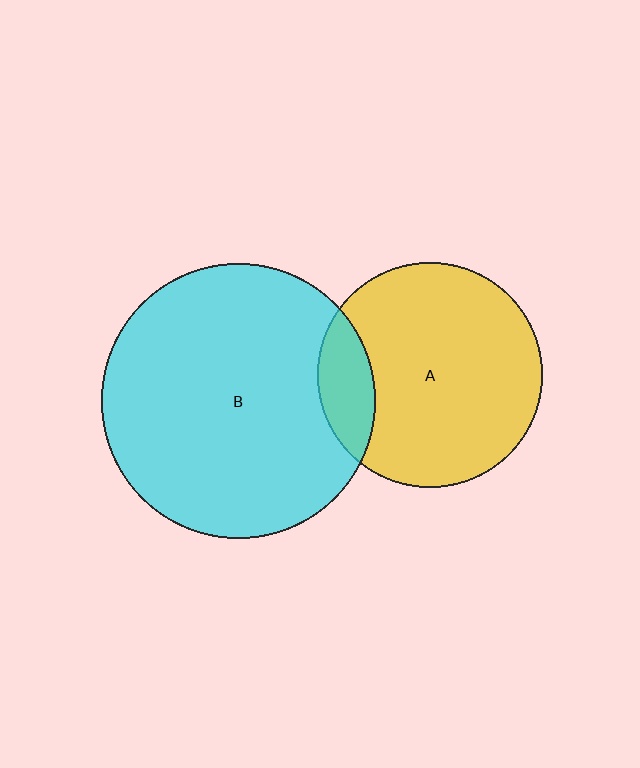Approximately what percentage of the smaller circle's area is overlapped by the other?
Approximately 15%.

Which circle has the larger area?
Circle B (cyan).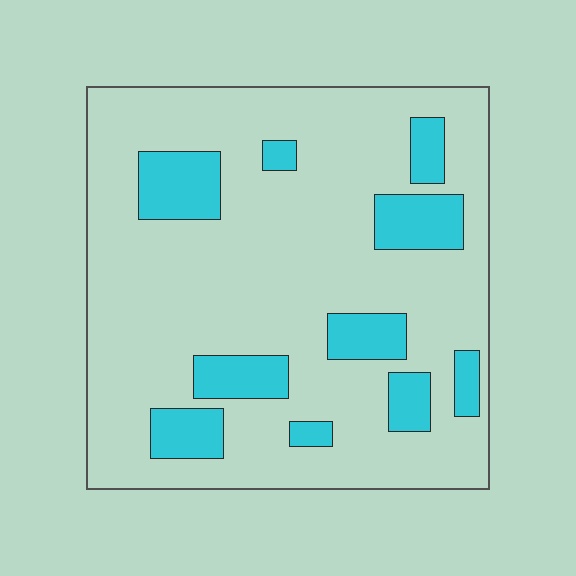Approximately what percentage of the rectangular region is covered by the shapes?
Approximately 20%.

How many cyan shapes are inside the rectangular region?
10.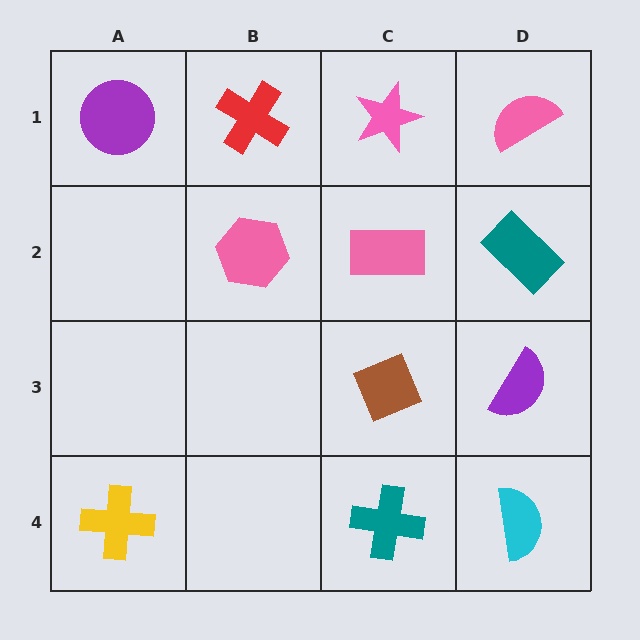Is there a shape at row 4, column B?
No, that cell is empty.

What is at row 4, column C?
A teal cross.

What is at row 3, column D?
A purple semicircle.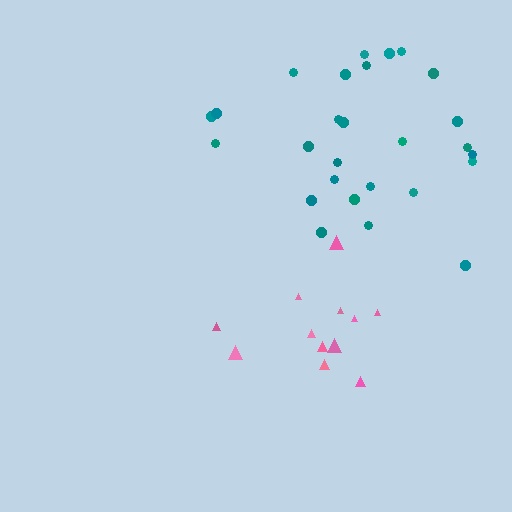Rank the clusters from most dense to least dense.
teal, pink.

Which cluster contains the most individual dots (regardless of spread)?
Teal (27).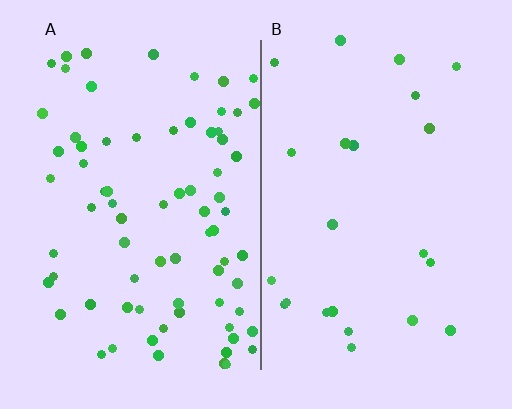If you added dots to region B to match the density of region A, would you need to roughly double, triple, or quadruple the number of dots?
Approximately triple.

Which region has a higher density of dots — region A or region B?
A (the left).